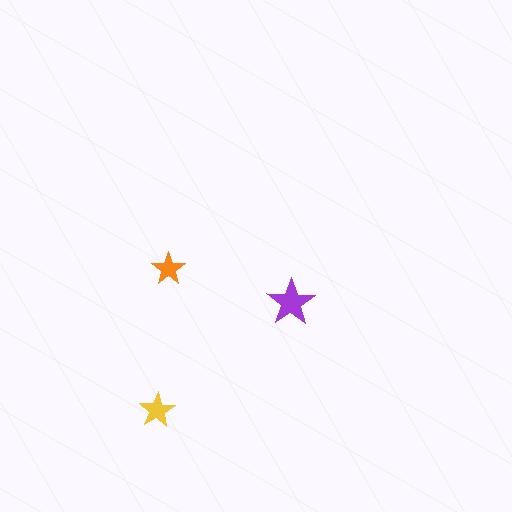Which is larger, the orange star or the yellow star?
The yellow one.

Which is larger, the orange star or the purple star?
The purple one.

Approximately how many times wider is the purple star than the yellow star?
About 1.5 times wider.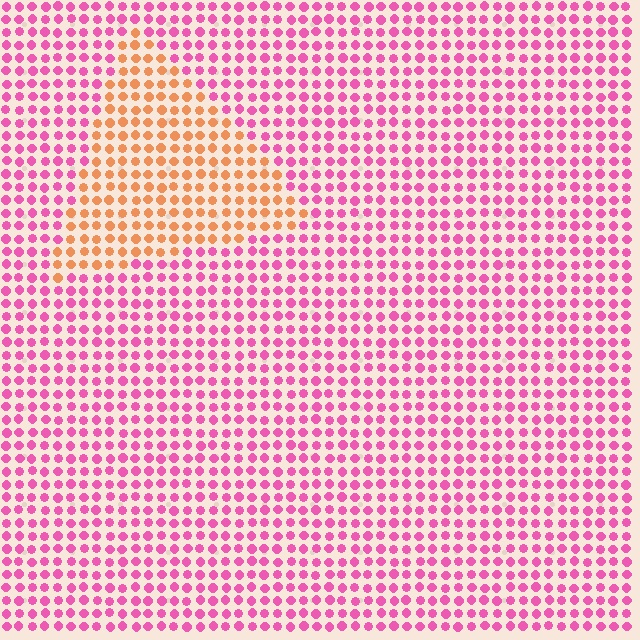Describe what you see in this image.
The image is filled with small pink elements in a uniform arrangement. A triangle-shaped region is visible where the elements are tinted to a slightly different hue, forming a subtle color boundary.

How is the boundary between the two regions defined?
The boundary is defined purely by a slight shift in hue (about 59 degrees). Spacing, size, and orientation are identical on both sides.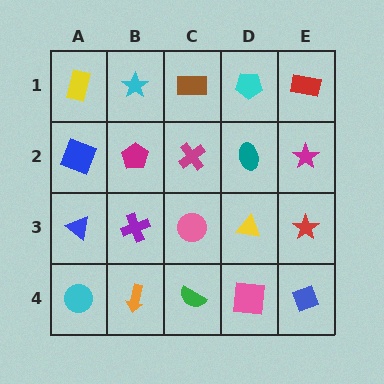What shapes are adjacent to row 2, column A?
A yellow rectangle (row 1, column A), a blue triangle (row 3, column A), a magenta pentagon (row 2, column B).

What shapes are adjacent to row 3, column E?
A magenta star (row 2, column E), a blue diamond (row 4, column E), a yellow triangle (row 3, column D).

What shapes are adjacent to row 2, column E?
A red rectangle (row 1, column E), a red star (row 3, column E), a teal ellipse (row 2, column D).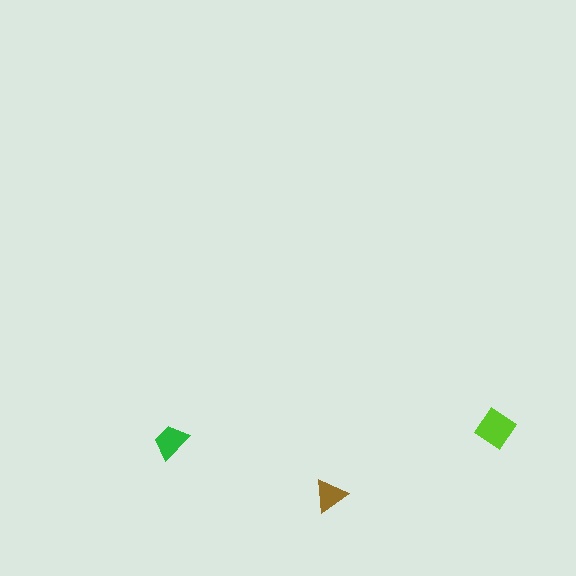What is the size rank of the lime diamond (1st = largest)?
1st.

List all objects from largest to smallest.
The lime diamond, the green trapezoid, the brown triangle.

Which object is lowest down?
The brown triangle is bottommost.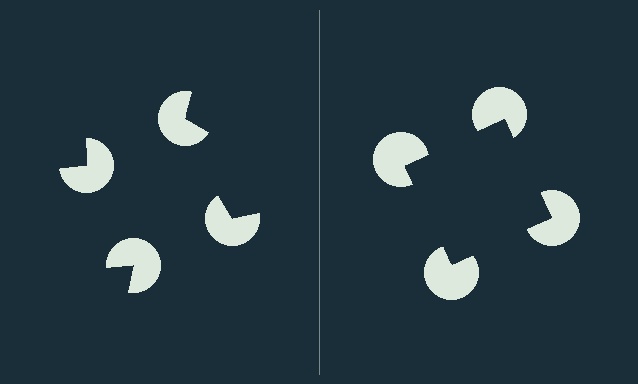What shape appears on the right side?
An illusory square.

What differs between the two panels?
The pac-man discs are positioned identically on both sides; only the wedge orientations differ. On the right they align to a square; on the left they are misaligned.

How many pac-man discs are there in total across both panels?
8 — 4 on each side.